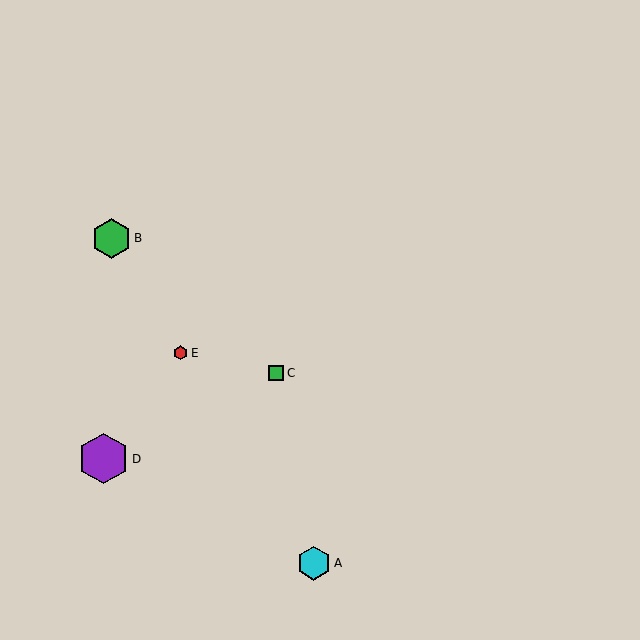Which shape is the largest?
The purple hexagon (labeled D) is the largest.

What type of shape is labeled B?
Shape B is a green hexagon.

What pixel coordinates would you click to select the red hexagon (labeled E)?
Click at (181, 353) to select the red hexagon E.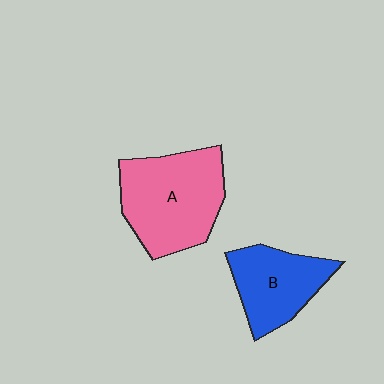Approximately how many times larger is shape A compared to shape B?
Approximately 1.4 times.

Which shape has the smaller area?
Shape B (blue).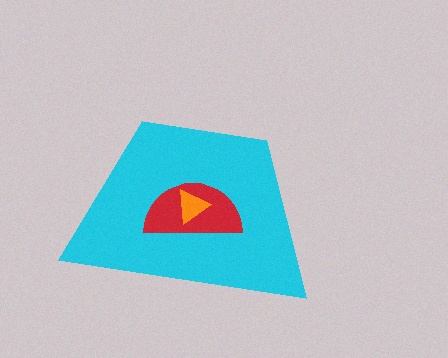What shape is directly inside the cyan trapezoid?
The red semicircle.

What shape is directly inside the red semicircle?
The orange triangle.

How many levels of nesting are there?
3.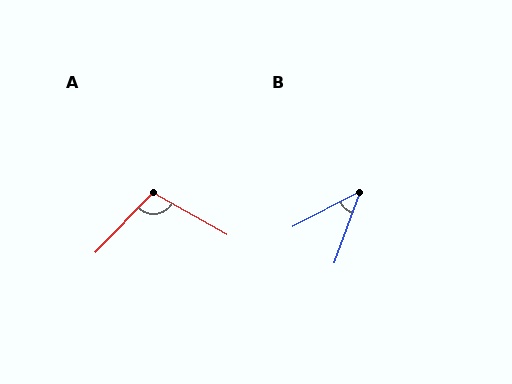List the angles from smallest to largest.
B (43°), A (105°).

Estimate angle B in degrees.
Approximately 43 degrees.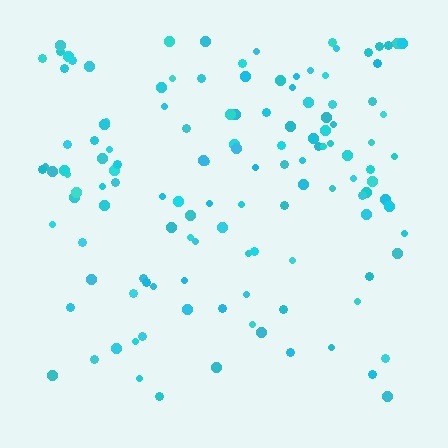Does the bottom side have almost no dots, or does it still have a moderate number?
Still a moderate number, just noticeably fewer than the top.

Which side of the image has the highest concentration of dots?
The top.